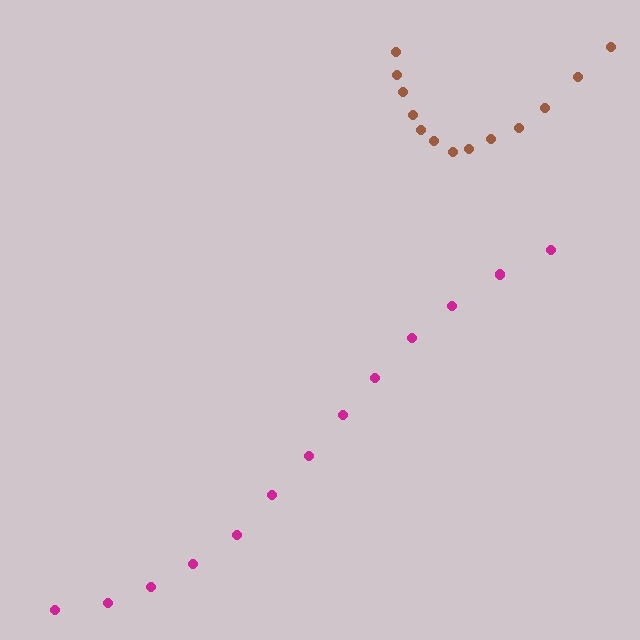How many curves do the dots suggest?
There are 2 distinct paths.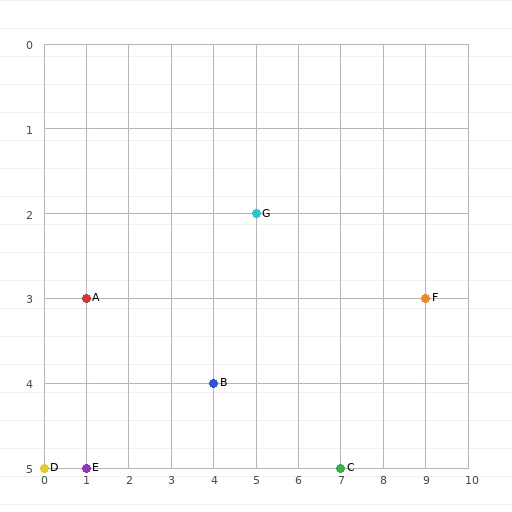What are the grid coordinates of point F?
Point F is at grid coordinates (9, 3).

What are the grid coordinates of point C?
Point C is at grid coordinates (7, 5).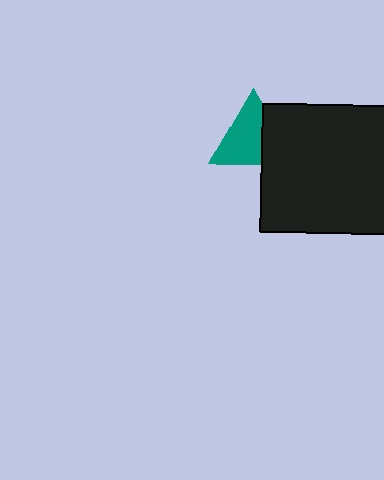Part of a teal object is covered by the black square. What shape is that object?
It is a triangle.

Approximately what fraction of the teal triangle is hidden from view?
Roughly 32% of the teal triangle is hidden behind the black square.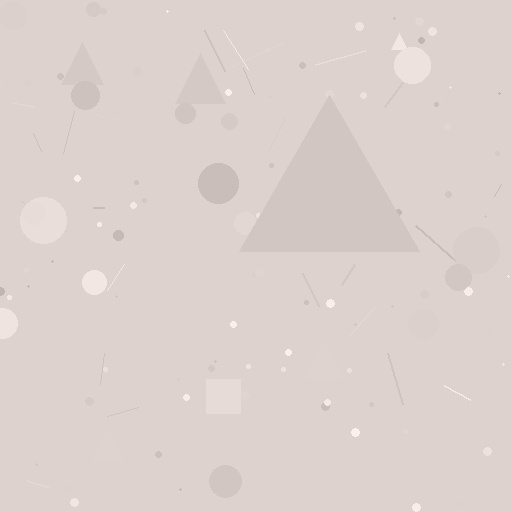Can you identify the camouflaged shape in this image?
The camouflaged shape is a triangle.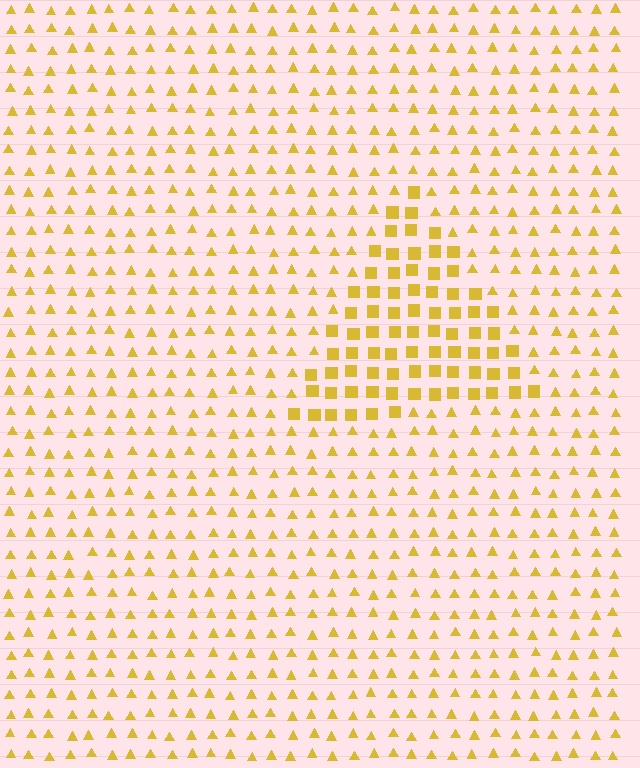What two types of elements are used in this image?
The image uses squares inside the triangle region and triangles outside it.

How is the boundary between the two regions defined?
The boundary is defined by a change in element shape: squares inside vs. triangles outside. All elements share the same color and spacing.